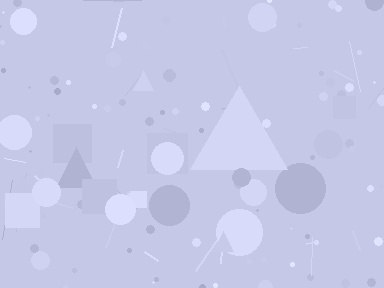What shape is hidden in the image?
A triangle is hidden in the image.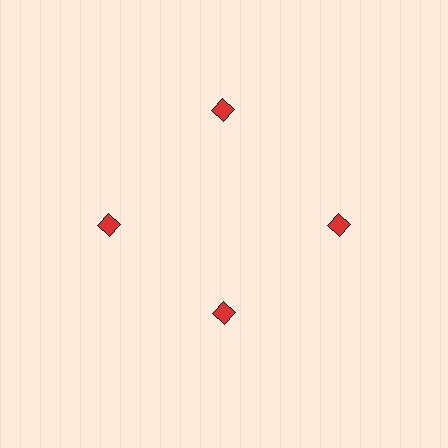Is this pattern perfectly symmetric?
No. The 4 red diamonds are arranged in a ring, but one element near the 6 o'clock position is pulled inward toward the center, breaking the 4-fold rotational symmetry.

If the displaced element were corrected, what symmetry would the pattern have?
It would have 4-fold rotational symmetry — the pattern would map onto itself every 90 degrees.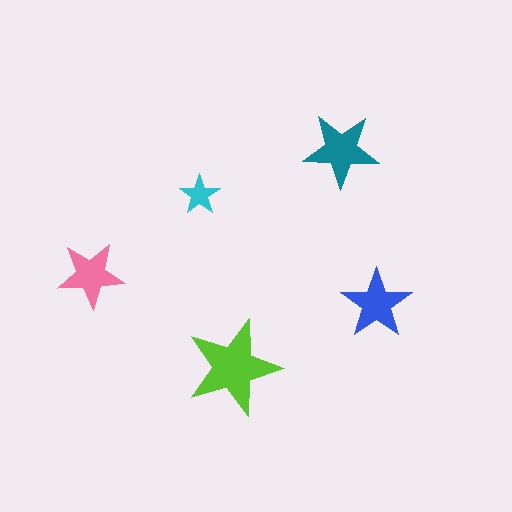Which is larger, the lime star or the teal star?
The lime one.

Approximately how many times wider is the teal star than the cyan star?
About 2 times wider.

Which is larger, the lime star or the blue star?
The lime one.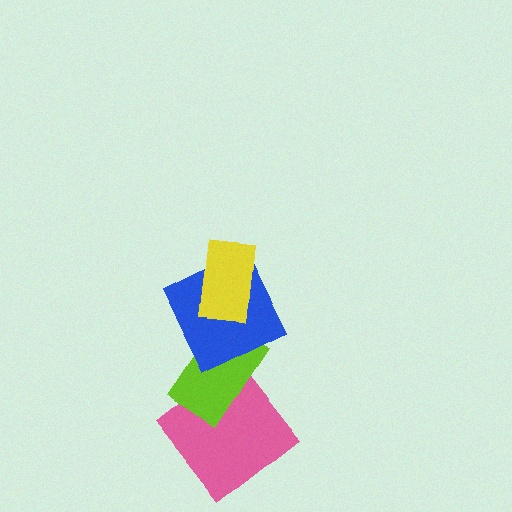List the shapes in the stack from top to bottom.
From top to bottom: the yellow rectangle, the blue square, the lime rectangle, the pink diamond.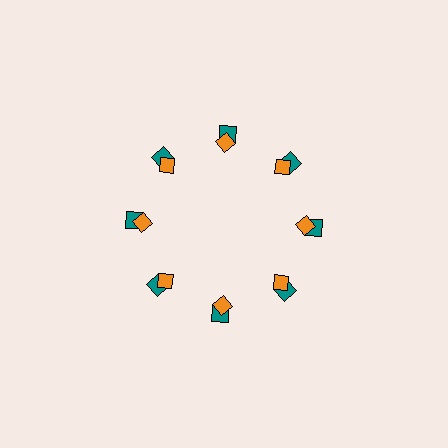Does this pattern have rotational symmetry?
Yes, this pattern has 8-fold rotational symmetry. It looks the same after rotating 45 degrees around the center.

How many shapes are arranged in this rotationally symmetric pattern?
There are 16 shapes, arranged in 8 groups of 2.